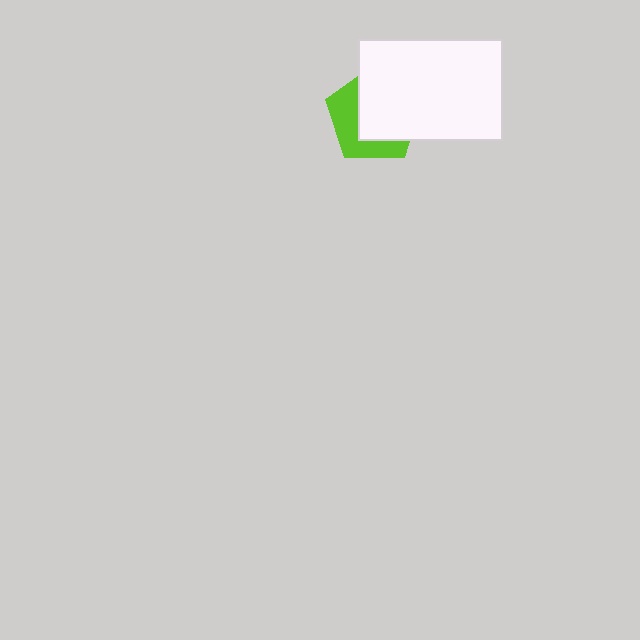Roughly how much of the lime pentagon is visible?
A small part of it is visible (roughly 40%).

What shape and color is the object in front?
The object in front is a white rectangle.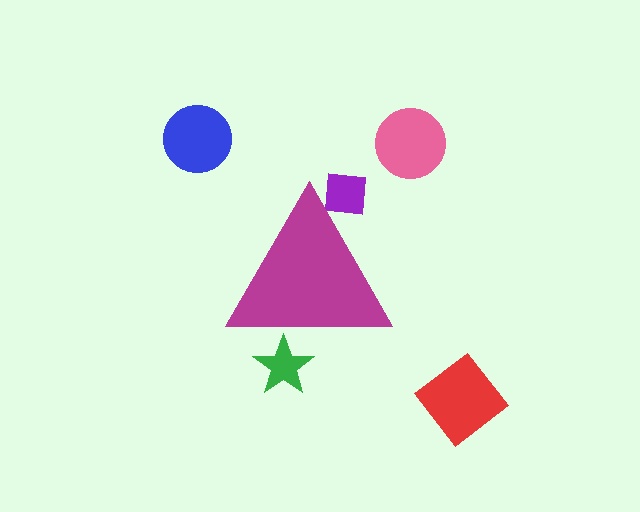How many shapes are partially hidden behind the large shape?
2 shapes are partially hidden.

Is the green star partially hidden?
Yes, the green star is partially hidden behind the magenta triangle.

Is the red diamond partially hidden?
No, the red diamond is fully visible.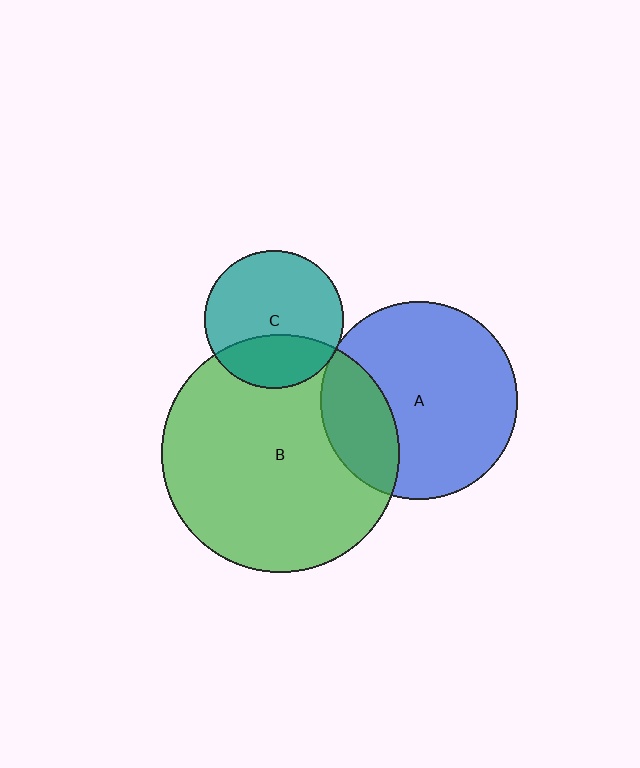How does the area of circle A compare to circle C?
Approximately 2.0 times.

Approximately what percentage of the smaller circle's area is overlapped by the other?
Approximately 25%.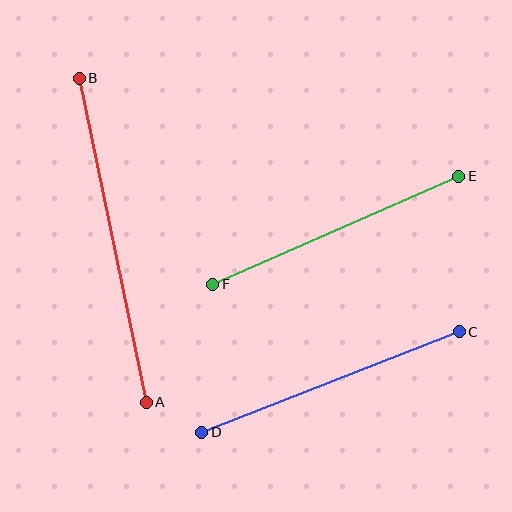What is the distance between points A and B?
The distance is approximately 331 pixels.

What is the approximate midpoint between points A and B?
The midpoint is at approximately (113, 240) pixels.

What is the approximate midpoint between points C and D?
The midpoint is at approximately (331, 382) pixels.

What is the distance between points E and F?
The distance is approximately 269 pixels.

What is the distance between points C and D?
The distance is approximately 277 pixels.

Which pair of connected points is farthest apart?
Points A and B are farthest apart.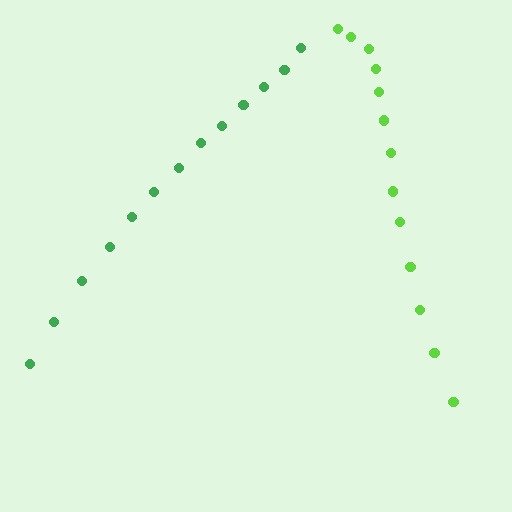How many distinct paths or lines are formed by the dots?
There are 2 distinct paths.